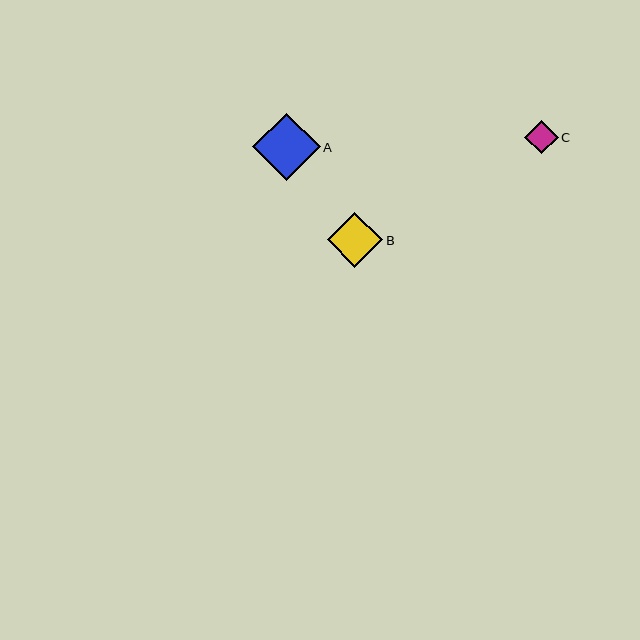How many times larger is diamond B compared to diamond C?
Diamond B is approximately 1.7 times the size of diamond C.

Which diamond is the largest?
Diamond A is the largest with a size of approximately 67 pixels.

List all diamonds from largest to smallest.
From largest to smallest: A, B, C.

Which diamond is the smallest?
Diamond C is the smallest with a size of approximately 33 pixels.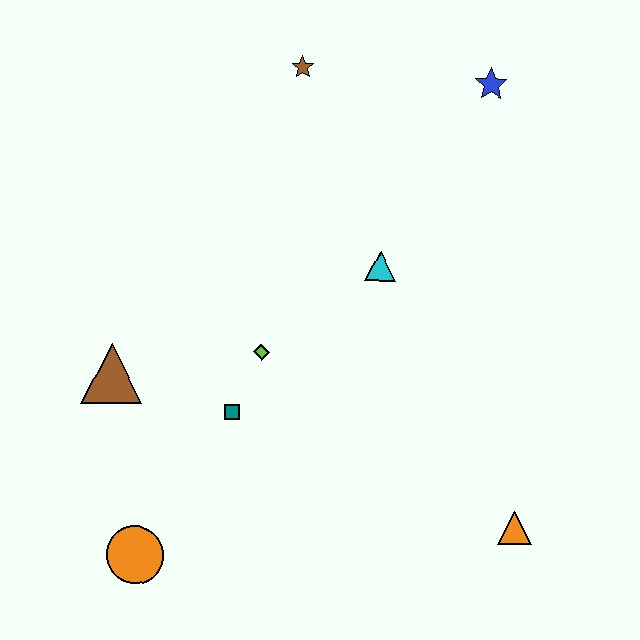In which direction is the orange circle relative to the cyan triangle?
The orange circle is below the cyan triangle.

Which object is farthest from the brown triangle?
The blue star is farthest from the brown triangle.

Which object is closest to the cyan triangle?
The lime diamond is closest to the cyan triangle.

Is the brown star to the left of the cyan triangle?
Yes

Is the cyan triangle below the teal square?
No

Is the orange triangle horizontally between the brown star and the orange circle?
No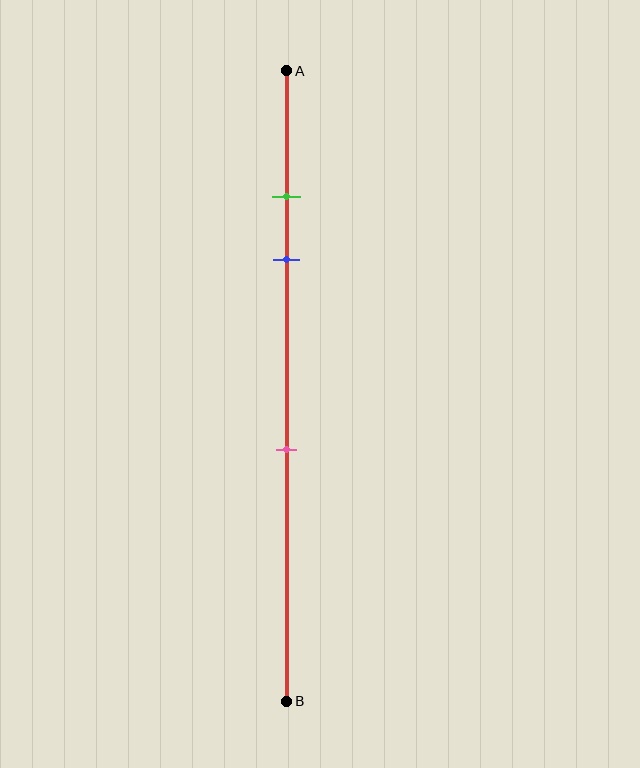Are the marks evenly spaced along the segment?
No, the marks are not evenly spaced.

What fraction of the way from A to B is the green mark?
The green mark is approximately 20% (0.2) of the way from A to B.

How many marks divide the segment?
There are 3 marks dividing the segment.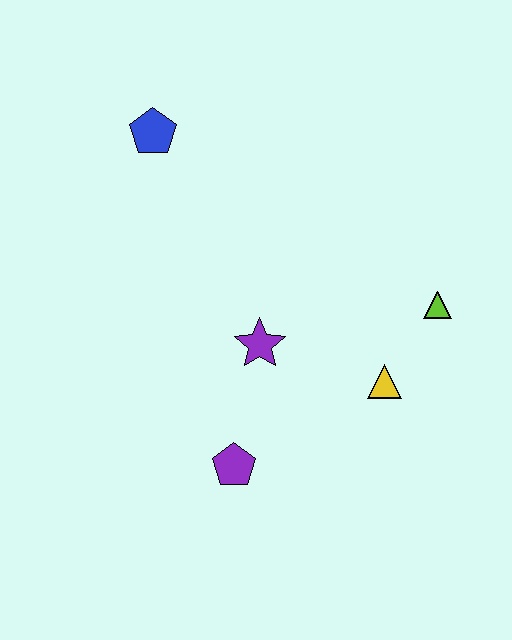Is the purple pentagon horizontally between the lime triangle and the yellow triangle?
No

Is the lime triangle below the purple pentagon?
No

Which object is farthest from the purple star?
The blue pentagon is farthest from the purple star.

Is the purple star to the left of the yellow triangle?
Yes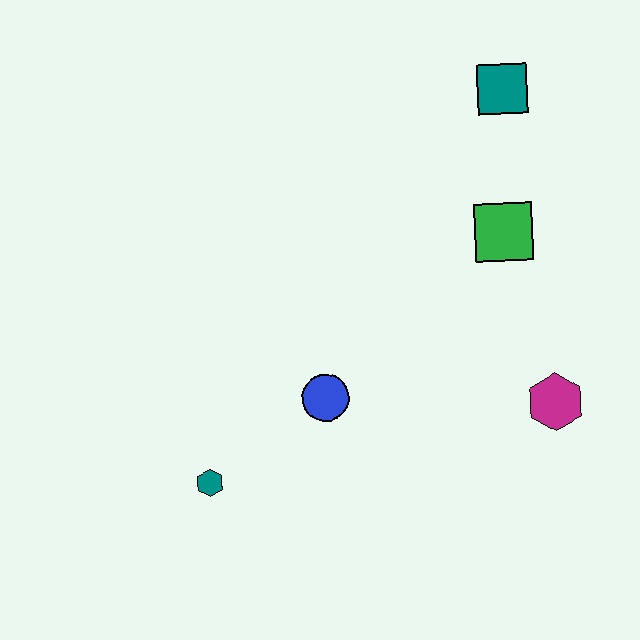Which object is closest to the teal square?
The green square is closest to the teal square.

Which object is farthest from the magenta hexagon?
The teal hexagon is farthest from the magenta hexagon.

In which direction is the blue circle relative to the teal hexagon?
The blue circle is to the right of the teal hexagon.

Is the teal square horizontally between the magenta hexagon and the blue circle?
Yes